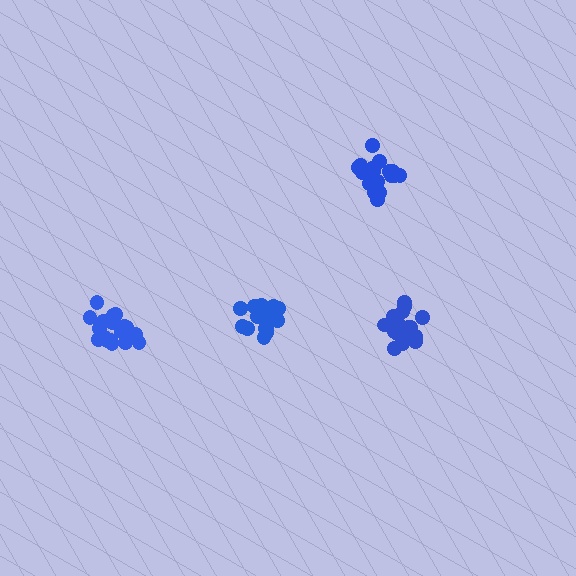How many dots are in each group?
Group 1: 19 dots, Group 2: 16 dots, Group 3: 18 dots, Group 4: 18 dots (71 total).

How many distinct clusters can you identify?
There are 4 distinct clusters.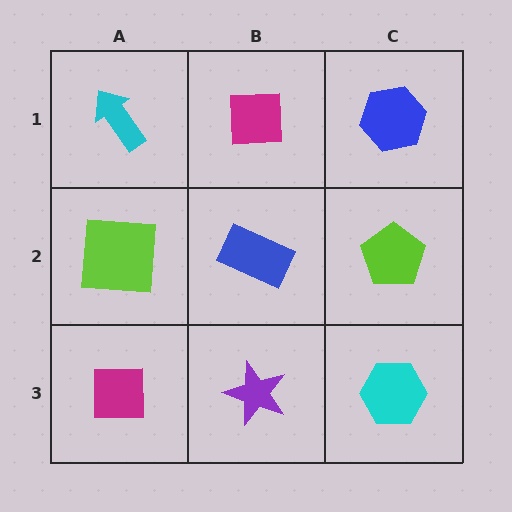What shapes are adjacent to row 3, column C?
A lime pentagon (row 2, column C), a purple star (row 3, column B).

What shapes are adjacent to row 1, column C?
A lime pentagon (row 2, column C), a magenta square (row 1, column B).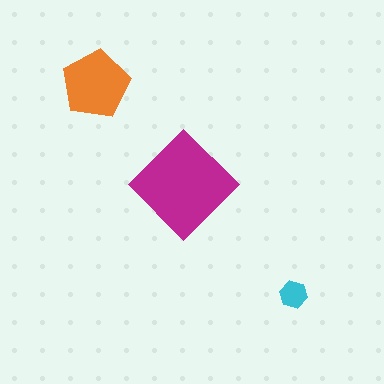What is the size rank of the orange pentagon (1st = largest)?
2nd.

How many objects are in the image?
There are 3 objects in the image.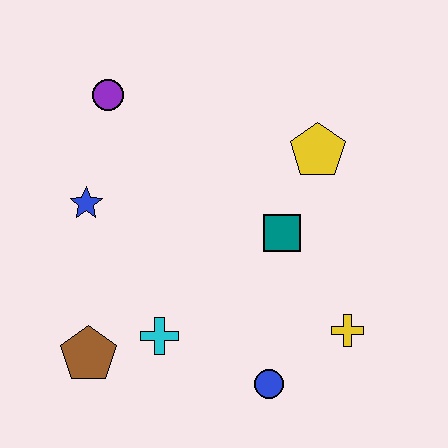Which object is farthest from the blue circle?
The purple circle is farthest from the blue circle.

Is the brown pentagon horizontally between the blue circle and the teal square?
No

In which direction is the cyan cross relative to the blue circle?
The cyan cross is to the left of the blue circle.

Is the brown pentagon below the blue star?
Yes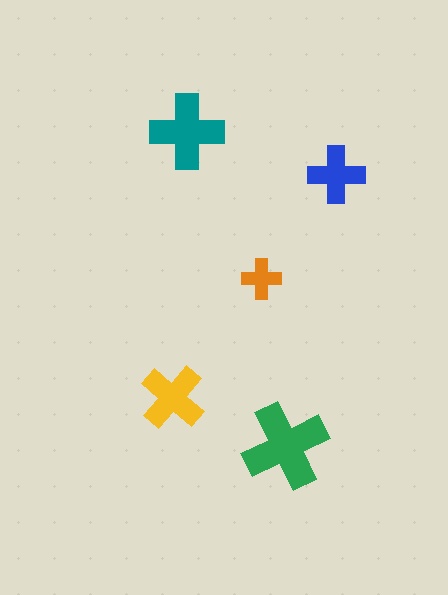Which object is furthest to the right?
The blue cross is rightmost.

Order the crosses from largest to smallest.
the green one, the teal one, the yellow one, the blue one, the orange one.